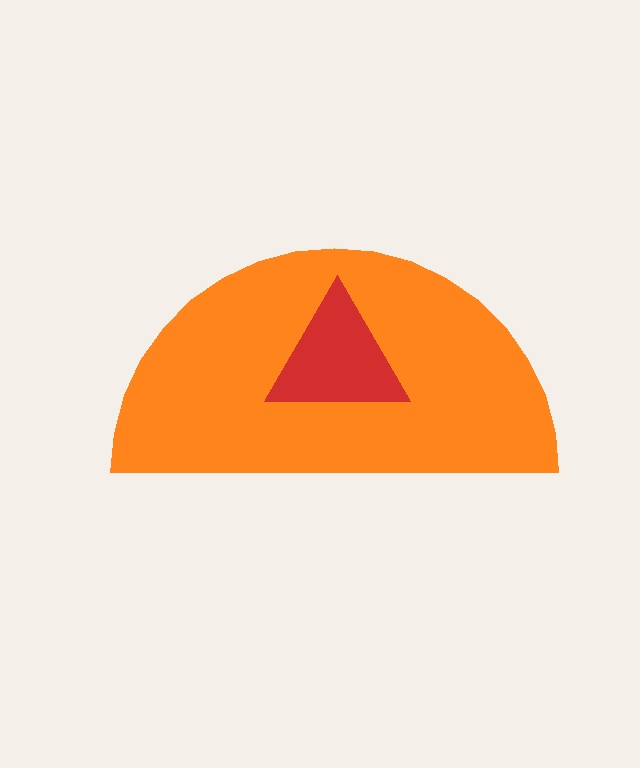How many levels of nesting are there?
2.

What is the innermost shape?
The red triangle.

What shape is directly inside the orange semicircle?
The red triangle.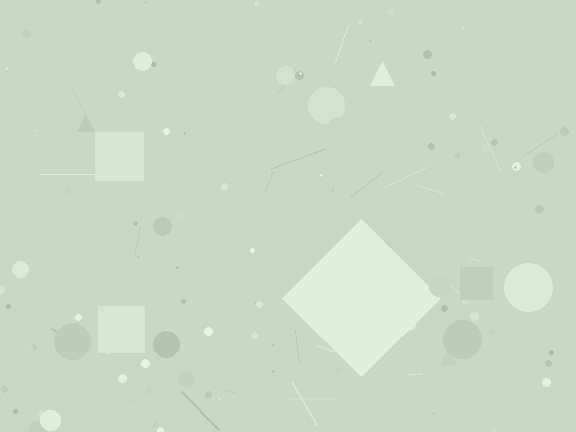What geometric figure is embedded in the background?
A diamond is embedded in the background.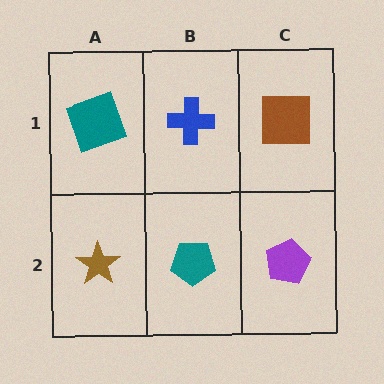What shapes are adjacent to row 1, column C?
A purple pentagon (row 2, column C), a blue cross (row 1, column B).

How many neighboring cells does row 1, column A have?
2.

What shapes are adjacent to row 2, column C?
A brown square (row 1, column C), a teal pentagon (row 2, column B).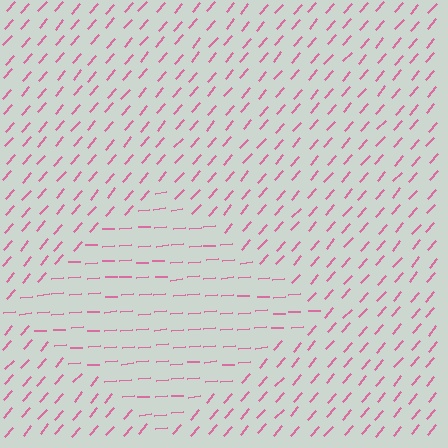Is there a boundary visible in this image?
Yes, there is a texture boundary formed by a change in line orientation.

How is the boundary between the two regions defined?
The boundary is defined purely by a change in line orientation (approximately 45 degrees difference). All lines are the same color and thickness.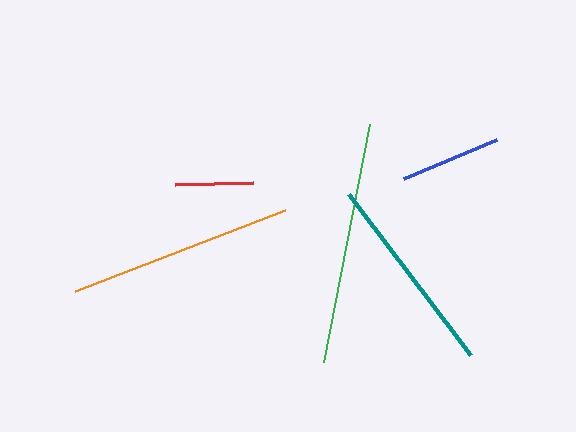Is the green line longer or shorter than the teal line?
The green line is longer than the teal line.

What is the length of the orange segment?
The orange segment is approximately 225 pixels long.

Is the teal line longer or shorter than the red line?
The teal line is longer than the red line.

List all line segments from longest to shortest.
From longest to shortest: green, orange, teal, blue, red.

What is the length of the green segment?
The green segment is approximately 242 pixels long.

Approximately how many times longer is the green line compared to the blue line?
The green line is approximately 2.4 times the length of the blue line.